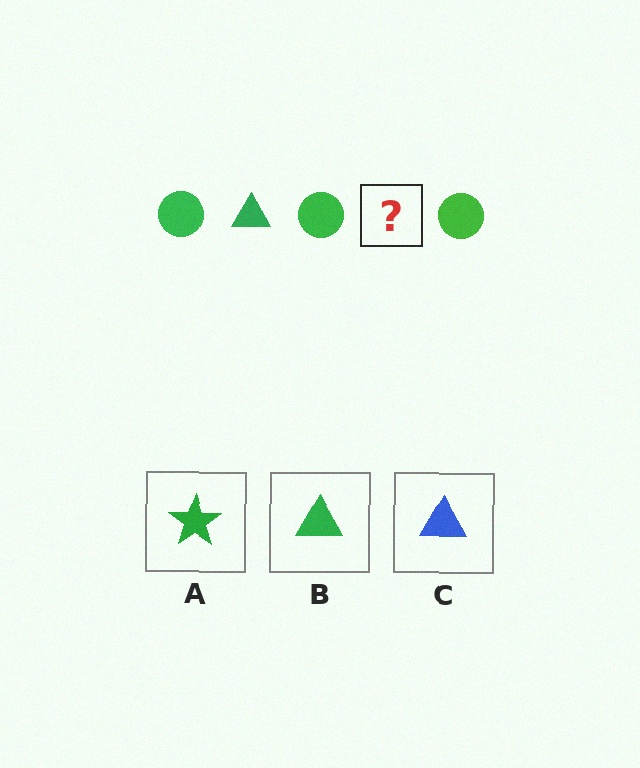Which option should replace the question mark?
Option B.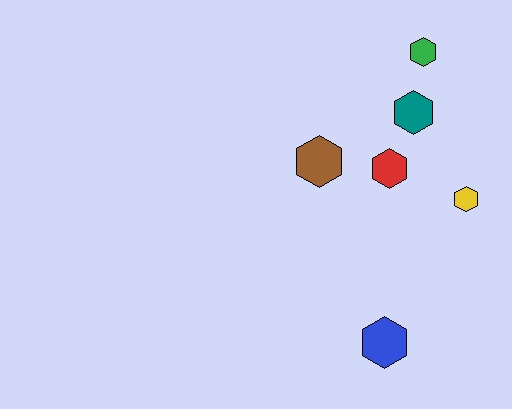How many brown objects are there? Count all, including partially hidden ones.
There is 1 brown object.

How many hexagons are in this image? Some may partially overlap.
There are 6 hexagons.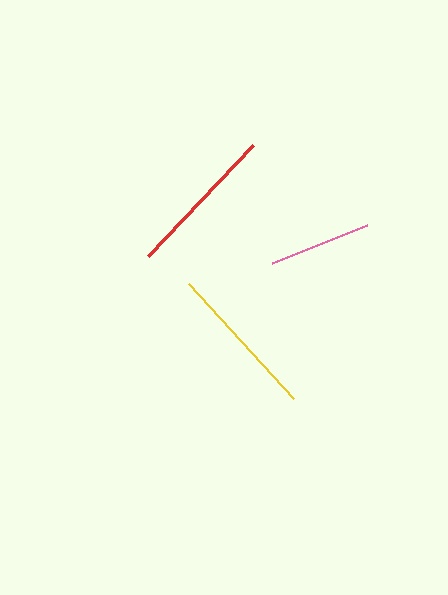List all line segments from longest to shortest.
From longest to shortest: yellow, red, pink.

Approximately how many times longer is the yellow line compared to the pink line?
The yellow line is approximately 1.5 times the length of the pink line.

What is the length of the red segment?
The red segment is approximately 153 pixels long.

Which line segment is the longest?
The yellow line is the longest at approximately 155 pixels.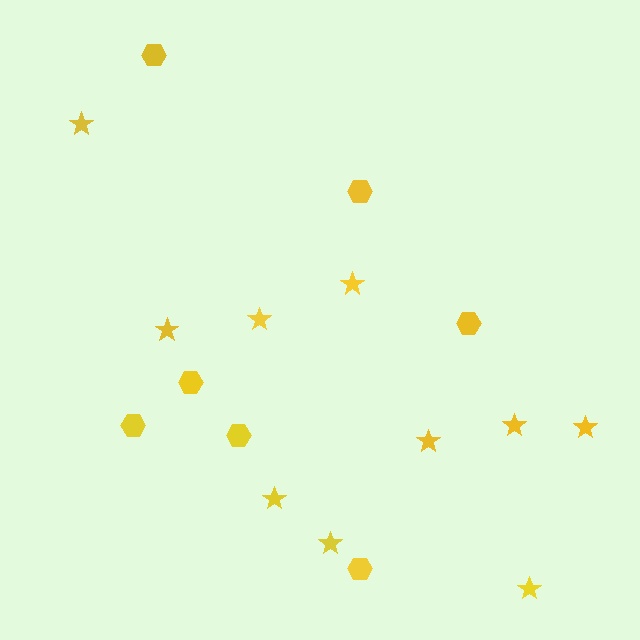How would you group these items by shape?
There are 2 groups: one group of stars (10) and one group of hexagons (7).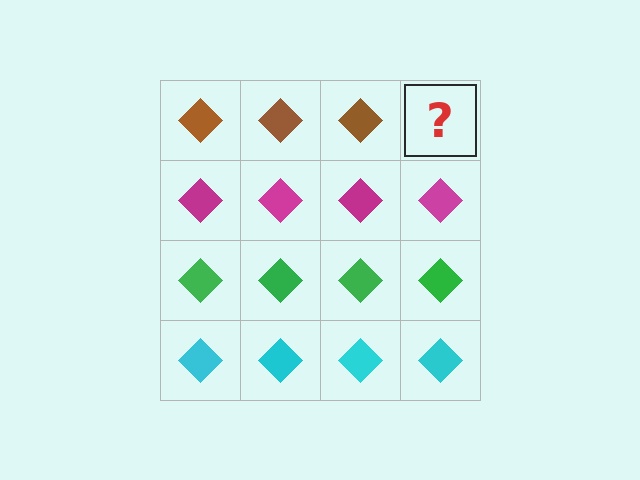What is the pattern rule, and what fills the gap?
The rule is that each row has a consistent color. The gap should be filled with a brown diamond.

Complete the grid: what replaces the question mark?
The question mark should be replaced with a brown diamond.